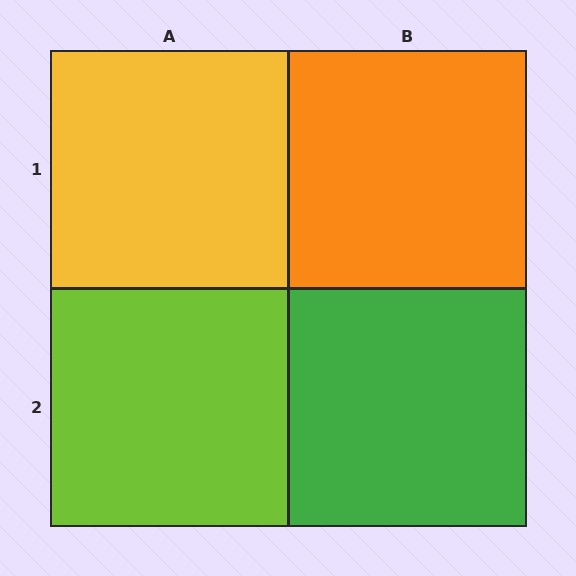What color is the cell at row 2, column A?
Lime.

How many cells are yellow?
1 cell is yellow.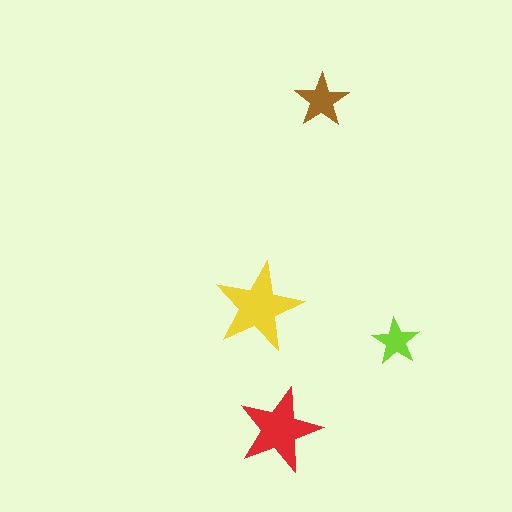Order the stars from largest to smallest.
the yellow one, the red one, the brown one, the lime one.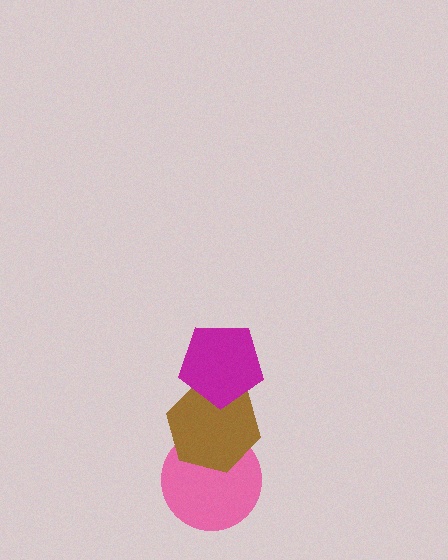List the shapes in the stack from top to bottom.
From top to bottom: the magenta pentagon, the brown hexagon, the pink circle.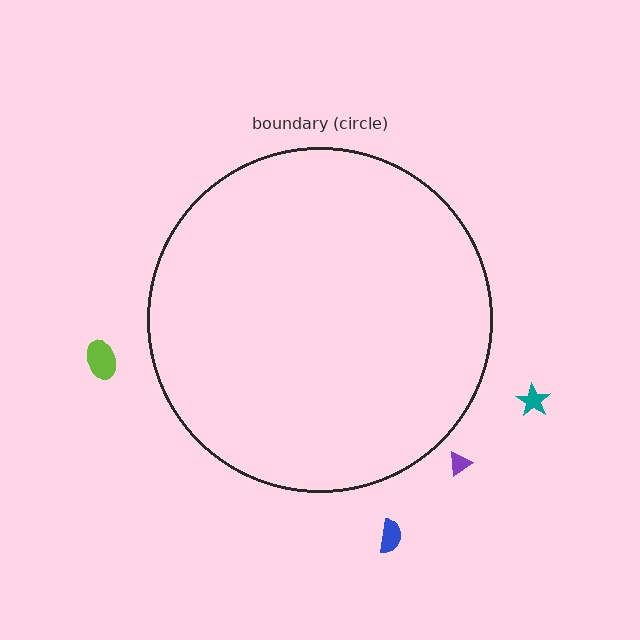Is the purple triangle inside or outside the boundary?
Outside.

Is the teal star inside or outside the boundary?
Outside.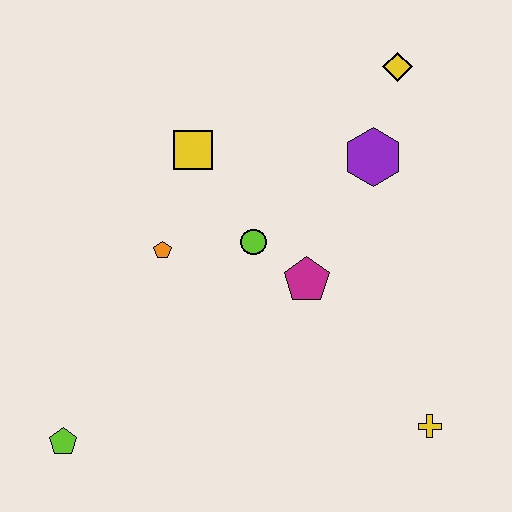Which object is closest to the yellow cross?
The magenta pentagon is closest to the yellow cross.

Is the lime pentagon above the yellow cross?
No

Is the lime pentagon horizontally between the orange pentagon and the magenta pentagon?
No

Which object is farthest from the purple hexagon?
The lime pentagon is farthest from the purple hexagon.